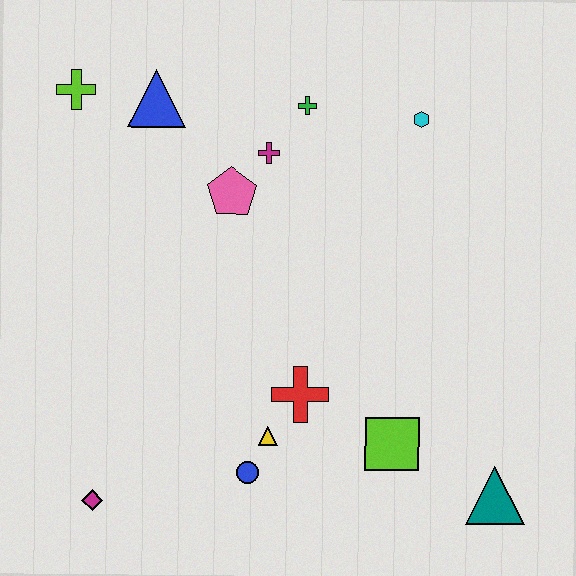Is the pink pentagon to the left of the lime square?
Yes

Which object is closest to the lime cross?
The blue triangle is closest to the lime cross.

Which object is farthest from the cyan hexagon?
The magenta diamond is farthest from the cyan hexagon.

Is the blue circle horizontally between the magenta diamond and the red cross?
Yes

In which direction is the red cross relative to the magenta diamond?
The red cross is to the right of the magenta diamond.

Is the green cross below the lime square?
No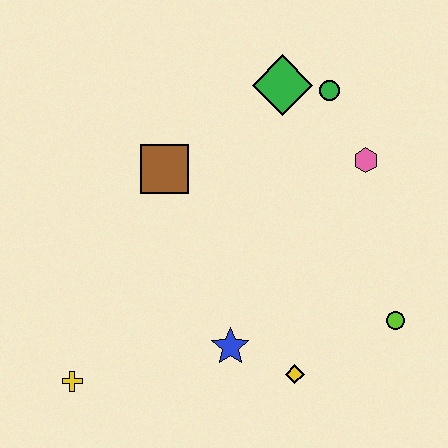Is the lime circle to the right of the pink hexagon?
Yes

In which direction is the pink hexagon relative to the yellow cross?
The pink hexagon is to the right of the yellow cross.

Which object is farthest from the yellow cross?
The green circle is farthest from the yellow cross.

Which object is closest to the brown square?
The green diamond is closest to the brown square.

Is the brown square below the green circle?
Yes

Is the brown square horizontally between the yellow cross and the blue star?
Yes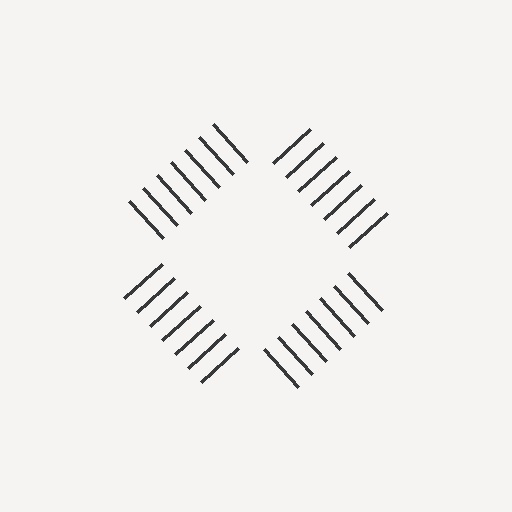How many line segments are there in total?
28 — 7 along each of the 4 edges.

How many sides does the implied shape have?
4 sides — the line-ends trace a square.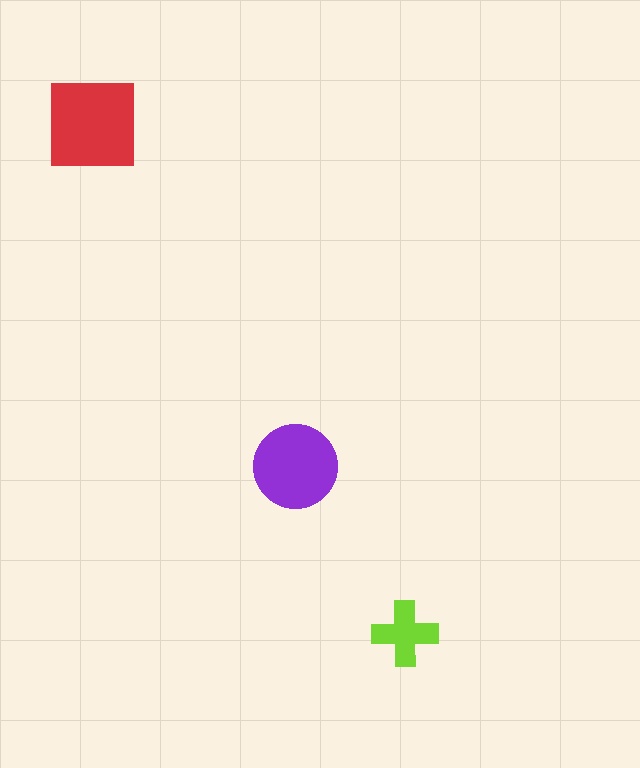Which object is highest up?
The red square is topmost.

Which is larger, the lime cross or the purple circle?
The purple circle.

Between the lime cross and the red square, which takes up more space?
The red square.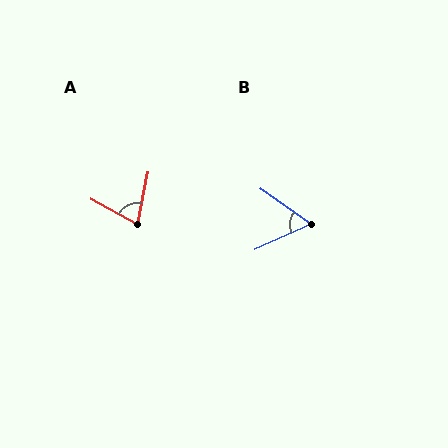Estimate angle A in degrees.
Approximately 73 degrees.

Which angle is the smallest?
B, at approximately 59 degrees.